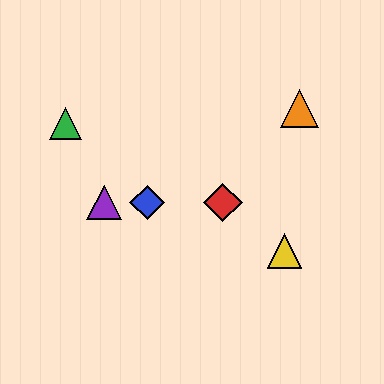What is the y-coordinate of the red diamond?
The red diamond is at y≈203.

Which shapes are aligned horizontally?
The red diamond, the blue diamond, the purple triangle are aligned horizontally.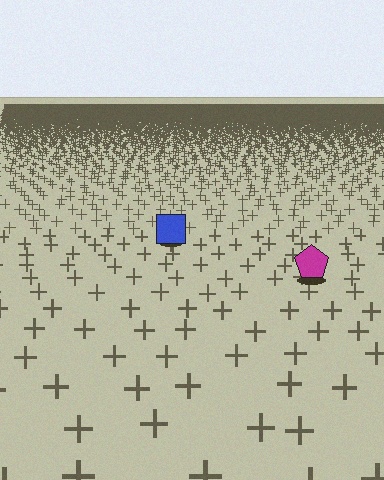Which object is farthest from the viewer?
The blue square is farthest from the viewer. It appears smaller and the ground texture around it is denser.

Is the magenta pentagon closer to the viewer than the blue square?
Yes. The magenta pentagon is closer — you can tell from the texture gradient: the ground texture is coarser near it.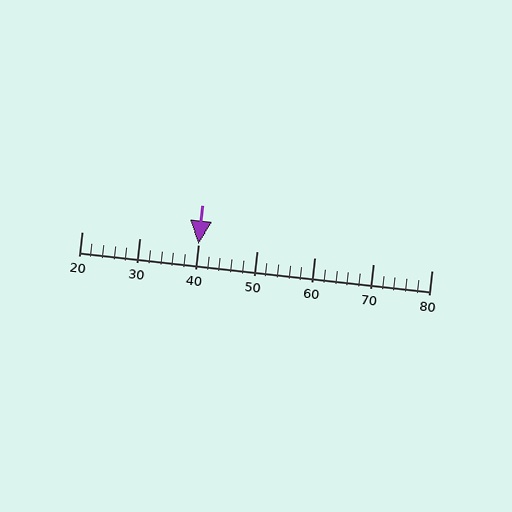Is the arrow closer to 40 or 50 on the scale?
The arrow is closer to 40.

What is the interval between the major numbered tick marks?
The major tick marks are spaced 10 units apart.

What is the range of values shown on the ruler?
The ruler shows values from 20 to 80.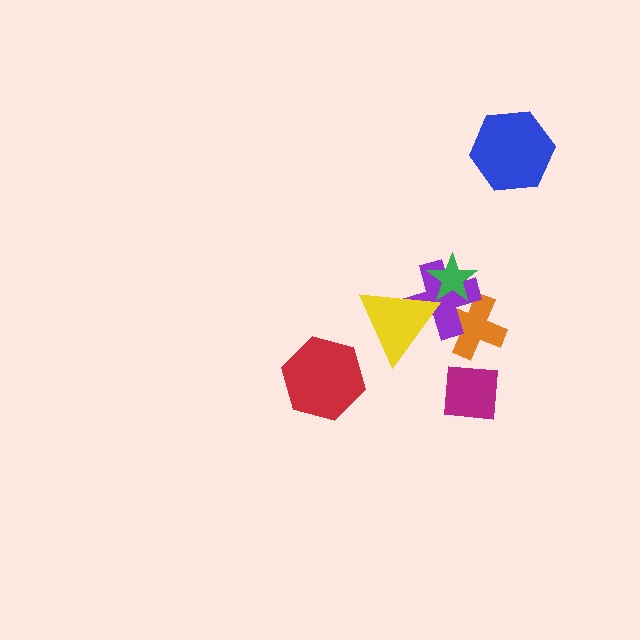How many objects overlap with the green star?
2 objects overlap with the green star.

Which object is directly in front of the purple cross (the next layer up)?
The green star is directly in front of the purple cross.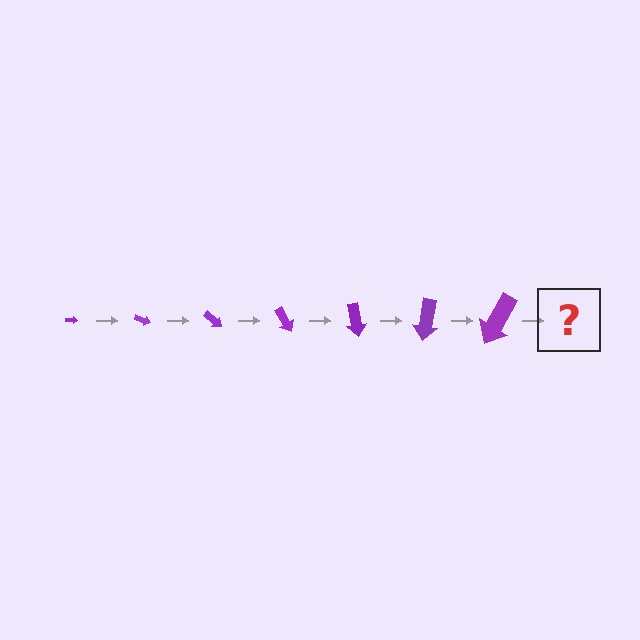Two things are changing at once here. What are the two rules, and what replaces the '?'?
The two rules are that the arrow grows larger each step and it rotates 20 degrees each step. The '?' should be an arrow, larger than the previous one and rotated 140 degrees from the start.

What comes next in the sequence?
The next element should be an arrow, larger than the previous one and rotated 140 degrees from the start.